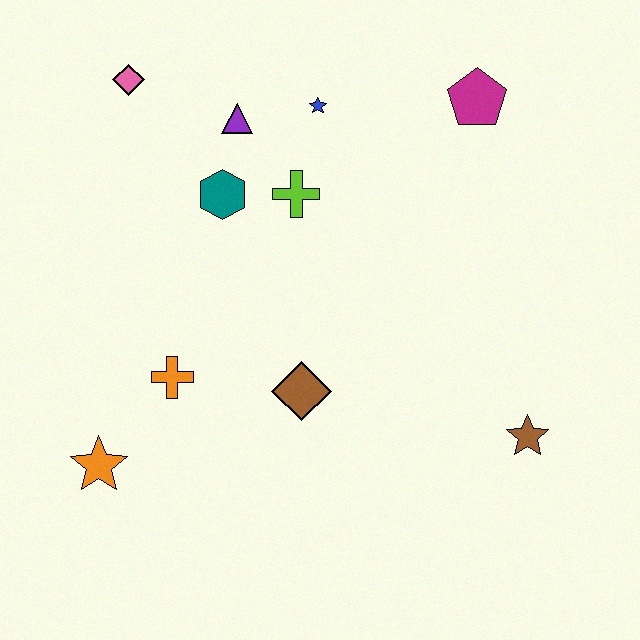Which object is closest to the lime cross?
The teal hexagon is closest to the lime cross.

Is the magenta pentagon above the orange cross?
Yes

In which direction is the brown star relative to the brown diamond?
The brown star is to the right of the brown diamond.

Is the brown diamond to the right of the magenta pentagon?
No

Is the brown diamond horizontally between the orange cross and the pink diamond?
No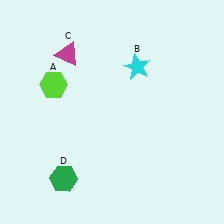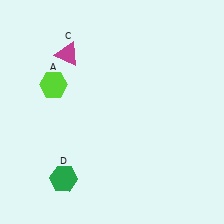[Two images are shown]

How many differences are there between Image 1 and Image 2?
There is 1 difference between the two images.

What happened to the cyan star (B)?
The cyan star (B) was removed in Image 2. It was in the top-right area of Image 1.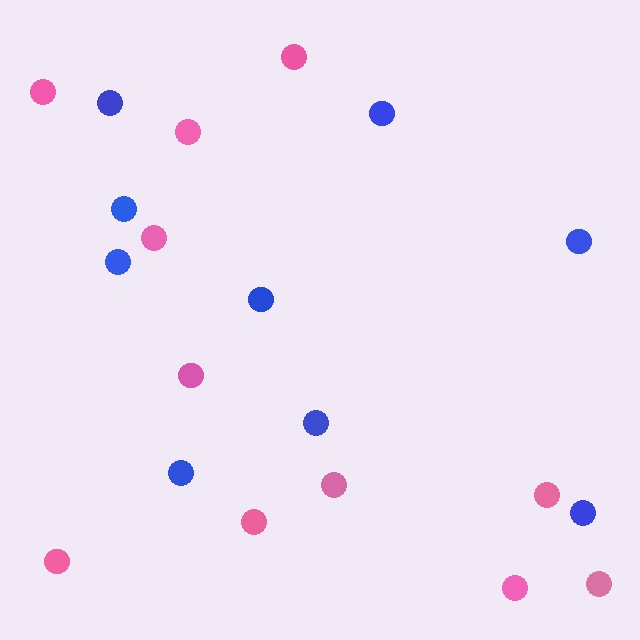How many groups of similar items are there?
There are 2 groups: one group of blue circles (9) and one group of pink circles (11).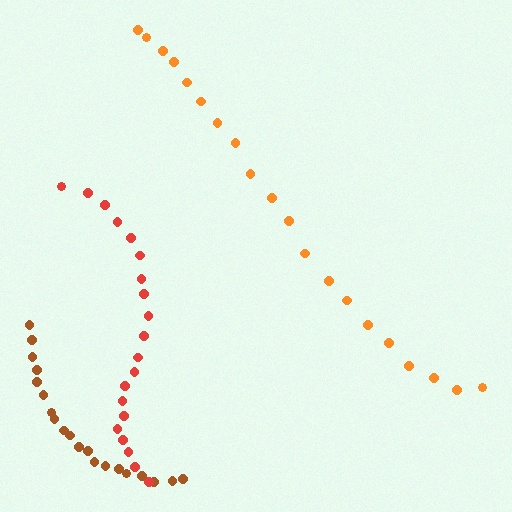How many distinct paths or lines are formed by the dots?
There are 3 distinct paths.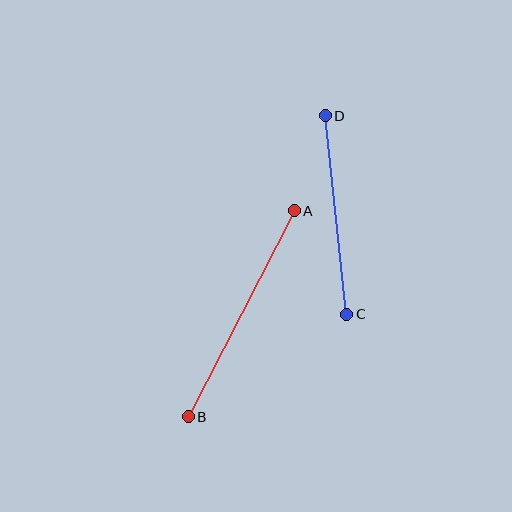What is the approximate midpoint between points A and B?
The midpoint is at approximately (241, 314) pixels.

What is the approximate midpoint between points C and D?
The midpoint is at approximately (336, 215) pixels.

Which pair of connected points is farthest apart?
Points A and B are farthest apart.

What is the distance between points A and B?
The distance is approximately 232 pixels.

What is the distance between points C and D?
The distance is approximately 200 pixels.